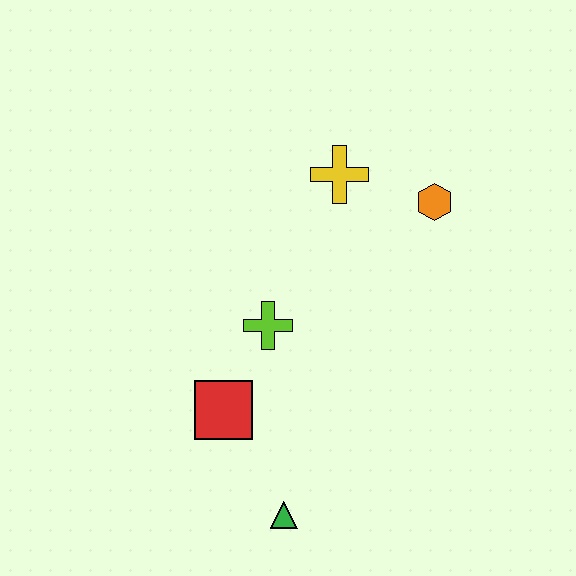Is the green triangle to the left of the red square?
No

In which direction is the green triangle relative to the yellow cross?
The green triangle is below the yellow cross.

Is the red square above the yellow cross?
No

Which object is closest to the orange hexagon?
The yellow cross is closest to the orange hexagon.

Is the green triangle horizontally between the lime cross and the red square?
No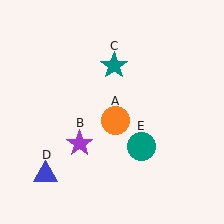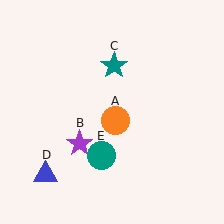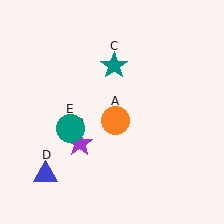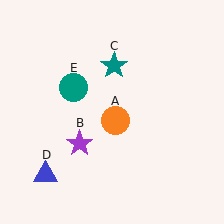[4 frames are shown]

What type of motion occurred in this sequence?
The teal circle (object E) rotated clockwise around the center of the scene.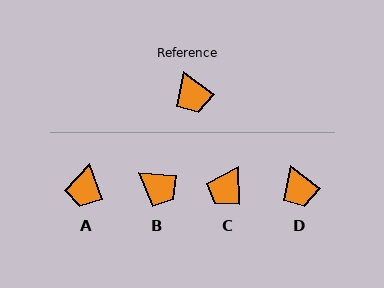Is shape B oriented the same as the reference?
No, it is off by about 33 degrees.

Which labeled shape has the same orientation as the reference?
D.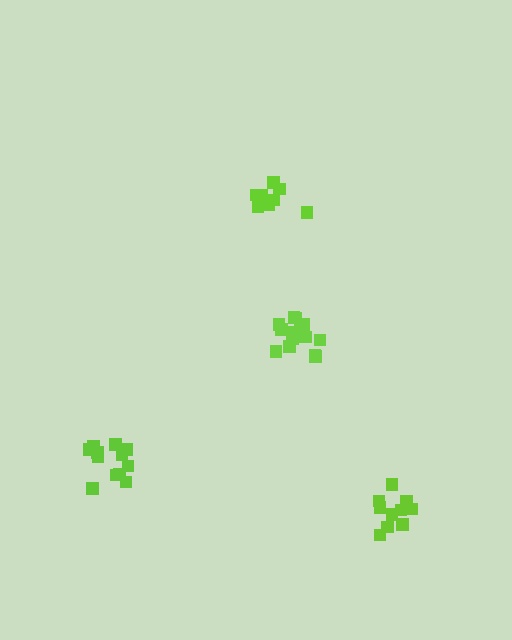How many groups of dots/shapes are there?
There are 4 groups.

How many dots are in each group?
Group 1: 10 dots, Group 2: 12 dots, Group 3: 15 dots, Group 4: 9 dots (46 total).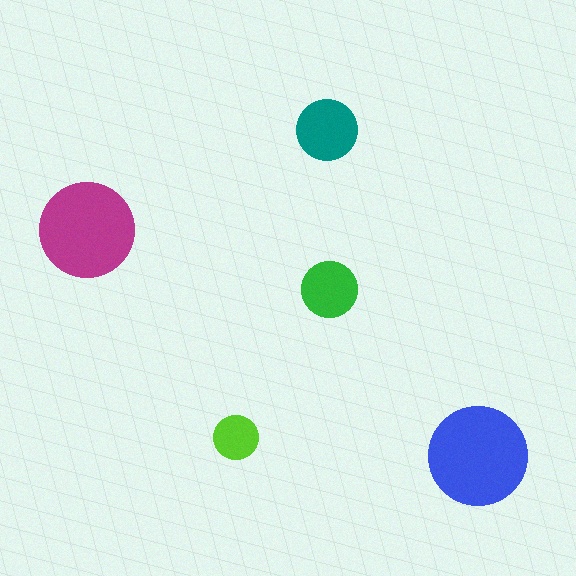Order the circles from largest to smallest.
the blue one, the magenta one, the teal one, the green one, the lime one.